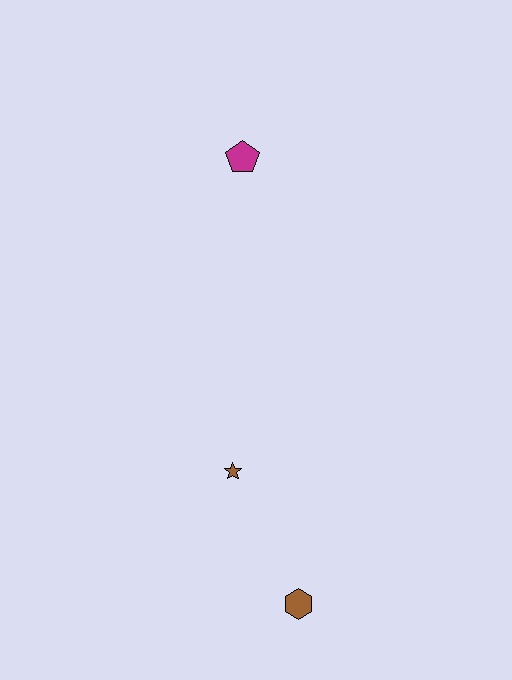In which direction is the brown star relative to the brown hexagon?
The brown star is above the brown hexagon.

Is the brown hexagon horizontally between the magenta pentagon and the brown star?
No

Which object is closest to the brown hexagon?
The brown star is closest to the brown hexagon.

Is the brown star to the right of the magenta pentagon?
No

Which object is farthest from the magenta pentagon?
The brown hexagon is farthest from the magenta pentagon.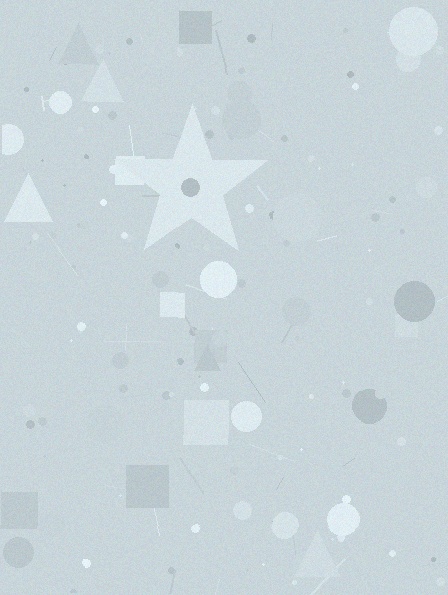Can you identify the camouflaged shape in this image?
The camouflaged shape is a star.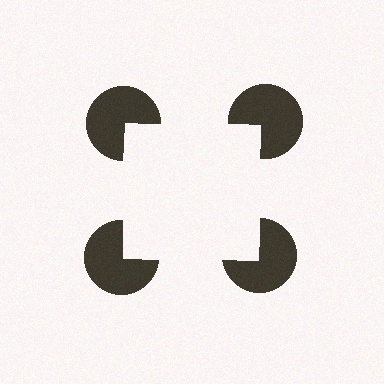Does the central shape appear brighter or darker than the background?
It typically appears slightly brighter than the background, even though no actual brightness change is drawn.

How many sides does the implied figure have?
4 sides.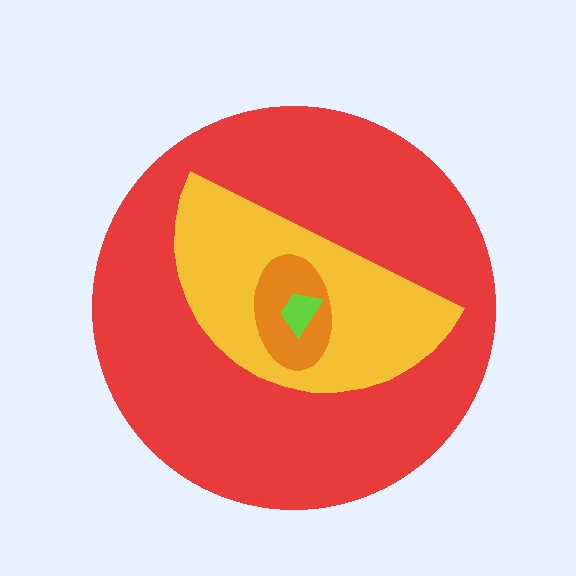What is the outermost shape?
The red circle.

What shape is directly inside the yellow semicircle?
The orange ellipse.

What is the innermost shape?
The lime trapezoid.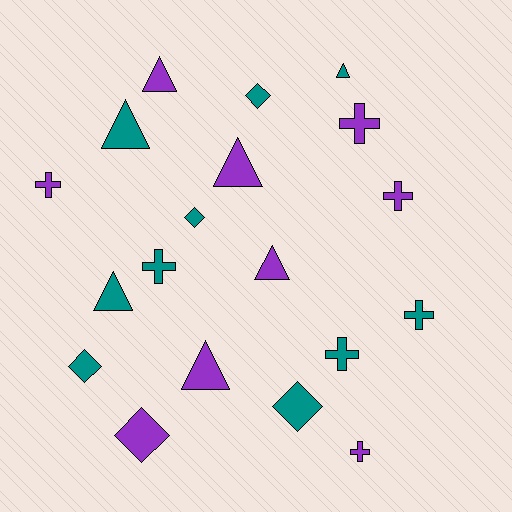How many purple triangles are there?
There are 4 purple triangles.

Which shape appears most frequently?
Cross, with 7 objects.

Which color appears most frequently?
Teal, with 10 objects.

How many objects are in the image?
There are 19 objects.